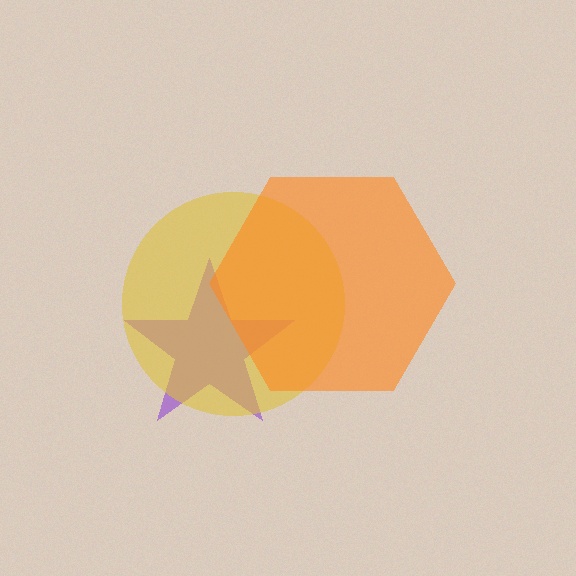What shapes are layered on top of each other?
The layered shapes are: a purple star, a yellow circle, an orange hexagon.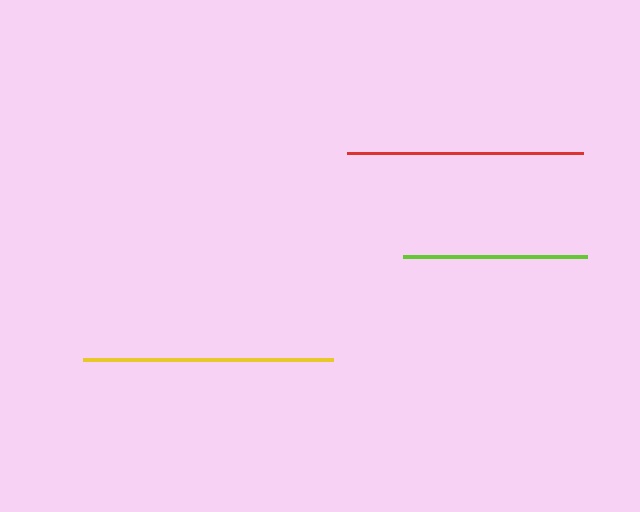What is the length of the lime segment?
The lime segment is approximately 183 pixels long.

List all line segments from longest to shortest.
From longest to shortest: yellow, red, lime.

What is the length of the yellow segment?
The yellow segment is approximately 250 pixels long.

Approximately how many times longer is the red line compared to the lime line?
The red line is approximately 1.3 times the length of the lime line.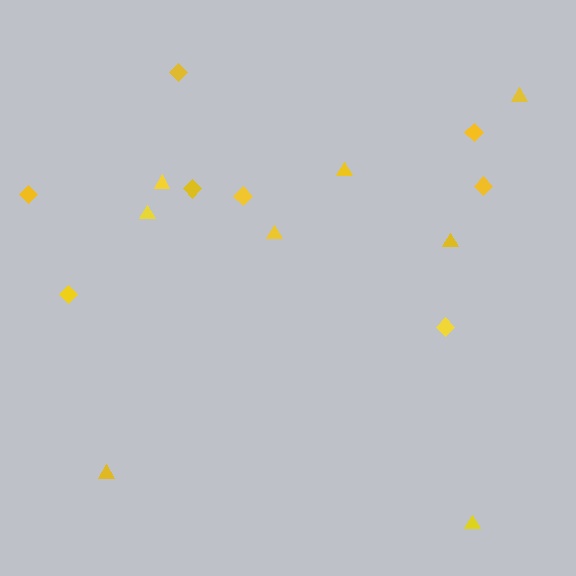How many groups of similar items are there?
There are 2 groups: one group of diamonds (8) and one group of triangles (8).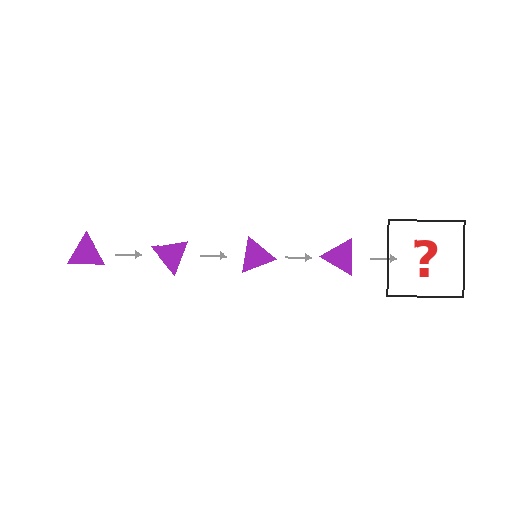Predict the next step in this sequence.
The next step is a purple triangle rotated 200 degrees.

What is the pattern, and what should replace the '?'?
The pattern is that the triangle rotates 50 degrees each step. The '?' should be a purple triangle rotated 200 degrees.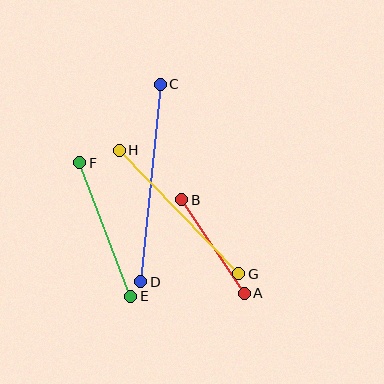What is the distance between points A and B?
The distance is approximately 113 pixels.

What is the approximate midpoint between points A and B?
The midpoint is at approximately (213, 246) pixels.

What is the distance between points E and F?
The distance is approximately 143 pixels.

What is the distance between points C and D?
The distance is approximately 198 pixels.